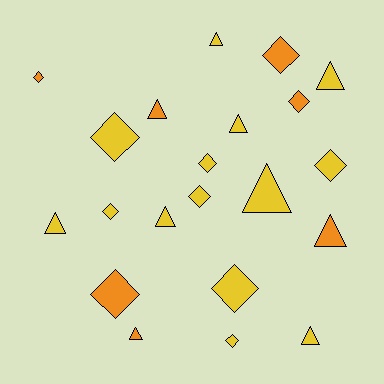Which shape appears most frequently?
Diamond, with 11 objects.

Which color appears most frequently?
Yellow, with 14 objects.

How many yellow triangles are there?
There are 7 yellow triangles.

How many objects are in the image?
There are 21 objects.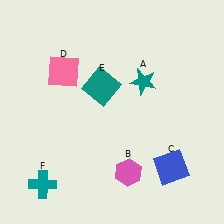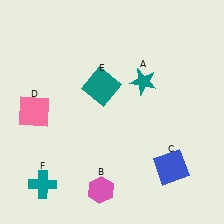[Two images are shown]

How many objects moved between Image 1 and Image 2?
2 objects moved between the two images.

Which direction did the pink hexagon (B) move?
The pink hexagon (B) moved left.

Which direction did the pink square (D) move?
The pink square (D) moved down.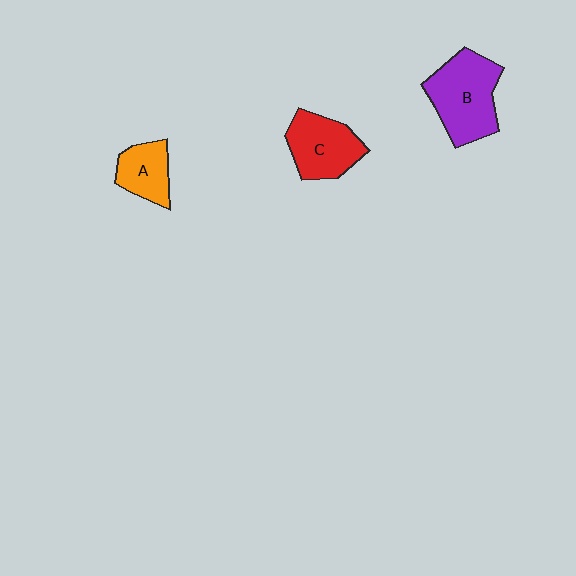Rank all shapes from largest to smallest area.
From largest to smallest: B (purple), C (red), A (orange).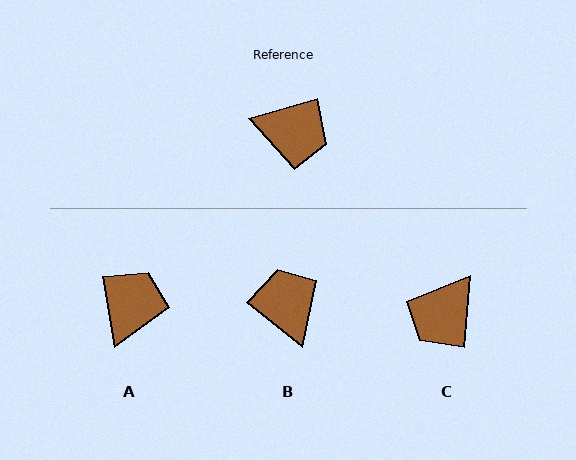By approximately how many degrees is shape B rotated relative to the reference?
Approximately 126 degrees counter-clockwise.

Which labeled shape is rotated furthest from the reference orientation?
B, about 126 degrees away.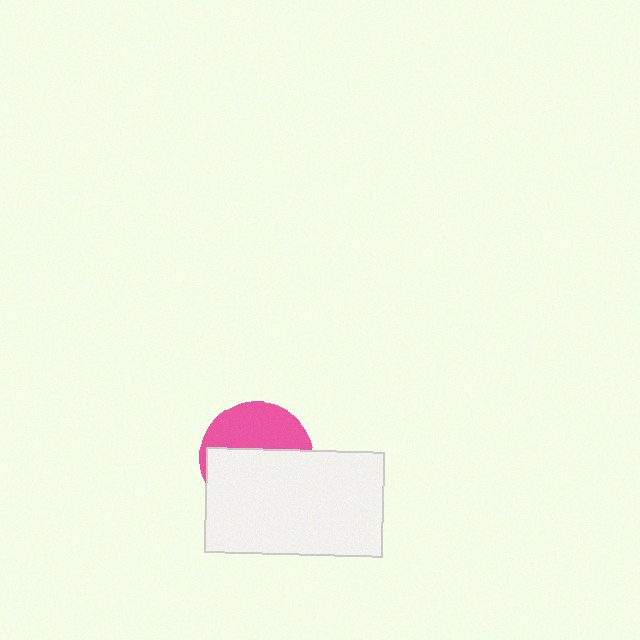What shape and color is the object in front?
The object in front is a white rectangle.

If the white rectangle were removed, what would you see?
You would see the complete pink circle.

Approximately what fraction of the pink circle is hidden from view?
Roughly 60% of the pink circle is hidden behind the white rectangle.